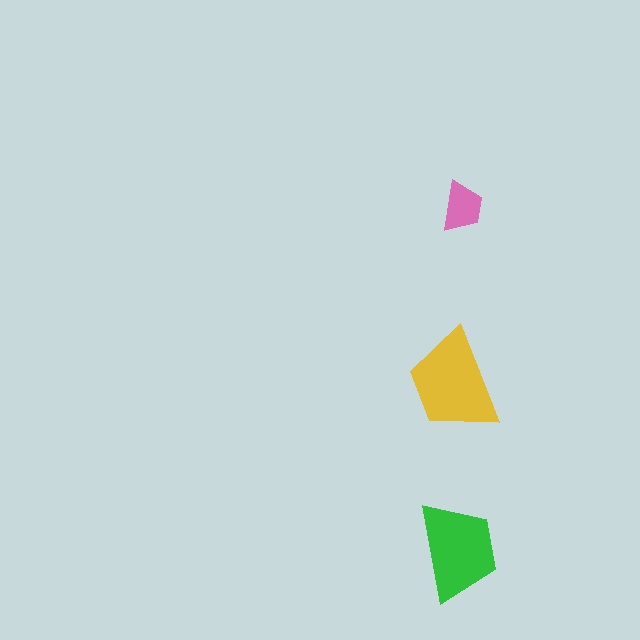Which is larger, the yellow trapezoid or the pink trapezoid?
The yellow one.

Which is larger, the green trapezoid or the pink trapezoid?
The green one.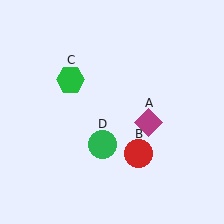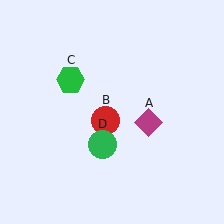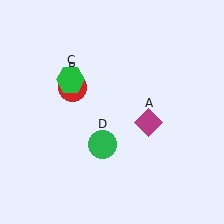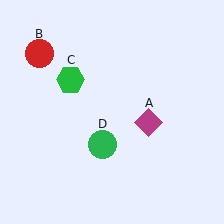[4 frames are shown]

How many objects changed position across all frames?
1 object changed position: red circle (object B).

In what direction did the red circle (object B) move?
The red circle (object B) moved up and to the left.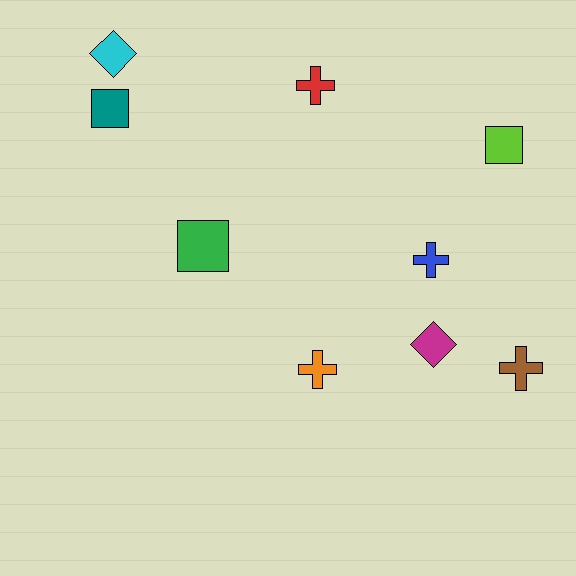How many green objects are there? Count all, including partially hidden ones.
There is 1 green object.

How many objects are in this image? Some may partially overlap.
There are 9 objects.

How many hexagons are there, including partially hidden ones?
There are no hexagons.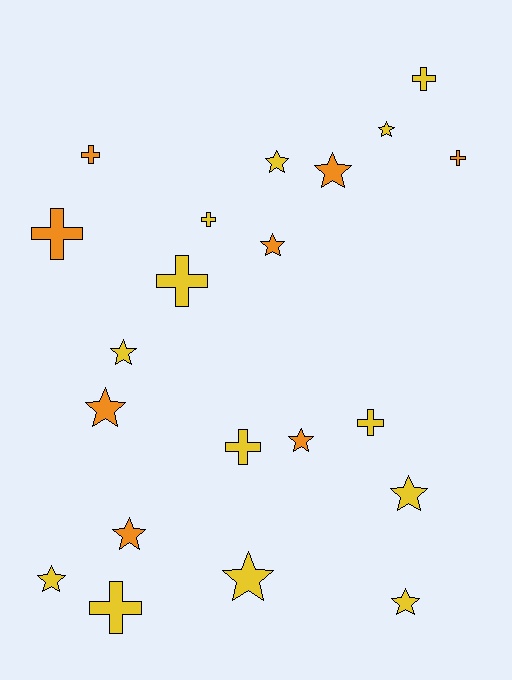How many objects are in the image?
There are 21 objects.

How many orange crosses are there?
There are 3 orange crosses.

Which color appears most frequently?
Yellow, with 13 objects.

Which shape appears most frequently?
Star, with 12 objects.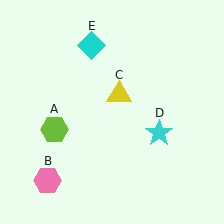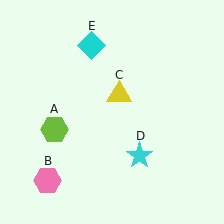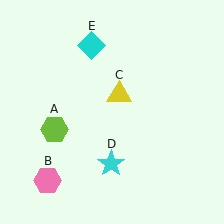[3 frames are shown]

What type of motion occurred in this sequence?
The cyan star (object D) rotated clockwise around the center of the scene.